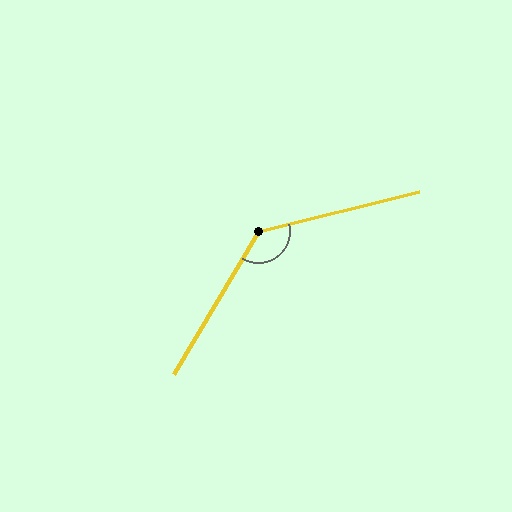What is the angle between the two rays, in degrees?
Approximately 134 degrees.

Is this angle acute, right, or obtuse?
It is obtuse.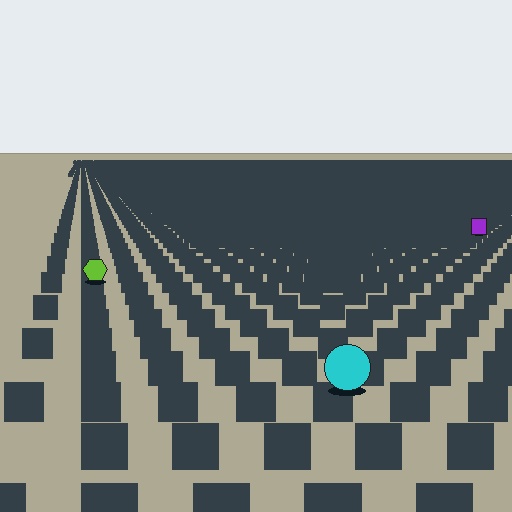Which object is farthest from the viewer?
The purple square is farthest from the viewer. It appears smaller and the ground texture around it is denser.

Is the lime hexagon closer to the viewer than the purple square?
Yes. The lime hexagon is closer — you can tell from the texture gradient: the ground texture is coarser near it.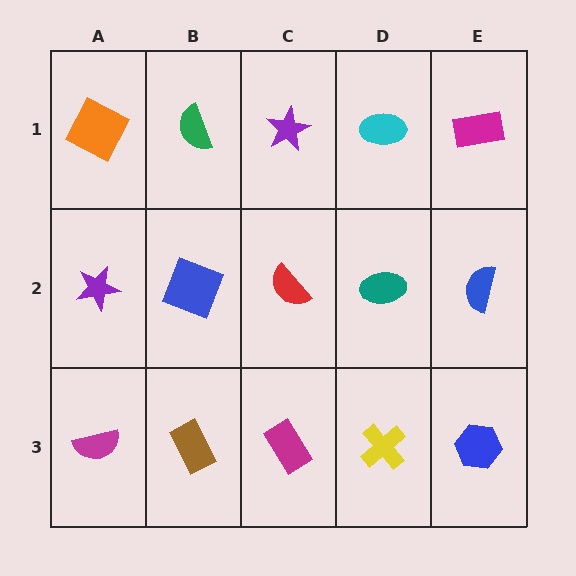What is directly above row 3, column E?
A blue semicircle.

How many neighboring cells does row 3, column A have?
2.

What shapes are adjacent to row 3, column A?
A purple star (row 2, column A), a brown rectangle (row 3, column B).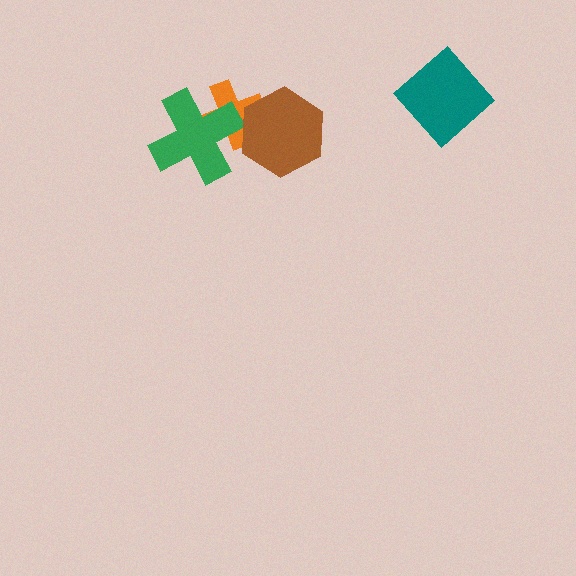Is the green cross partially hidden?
No, no other shape covers it.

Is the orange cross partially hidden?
Yes, it is partially covered by another shape.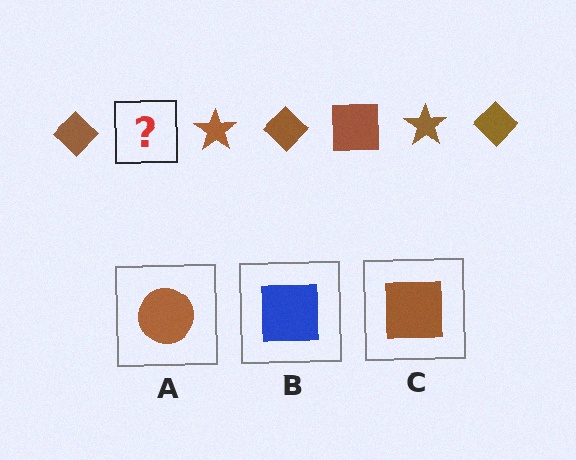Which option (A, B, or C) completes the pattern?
C.